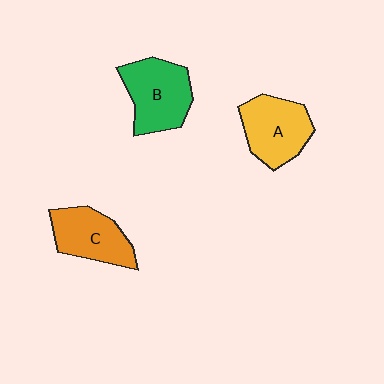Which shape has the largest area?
Shape B (green).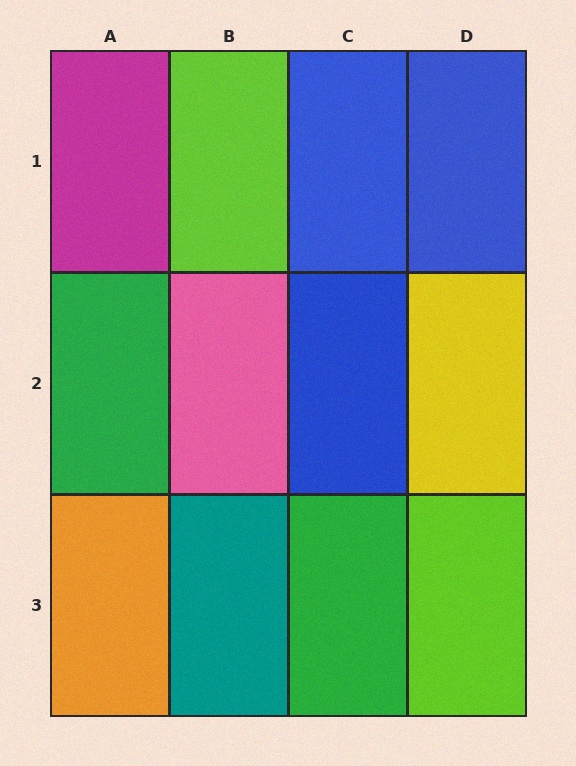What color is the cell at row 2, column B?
Pink.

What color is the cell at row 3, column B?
Teal.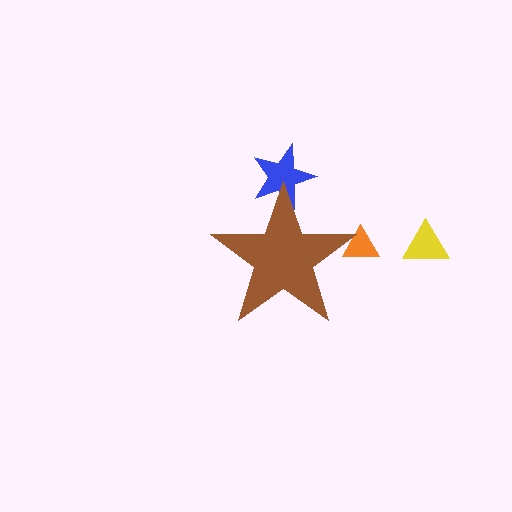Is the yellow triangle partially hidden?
No, the yellow triangle is fully visible.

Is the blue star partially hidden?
Yes, the blue star is partially hidden behind the brown star.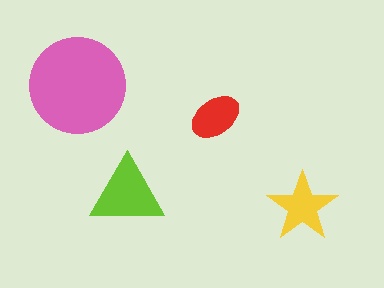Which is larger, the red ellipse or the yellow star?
The yellow star.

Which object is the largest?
The pink circle.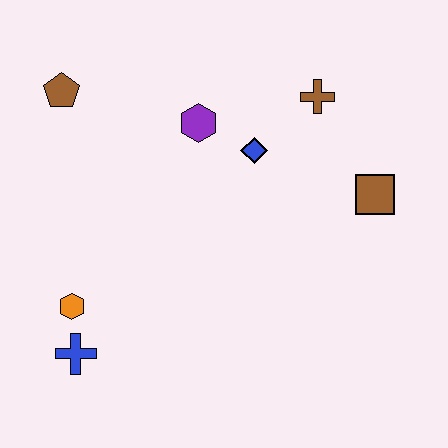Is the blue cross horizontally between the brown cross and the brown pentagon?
Yes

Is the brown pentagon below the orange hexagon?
No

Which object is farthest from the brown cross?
The blue cross is farthest from the brown cross.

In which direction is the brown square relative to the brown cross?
The brown square is below the brown cross.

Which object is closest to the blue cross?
The orange hexagon is closest to the blue cross.